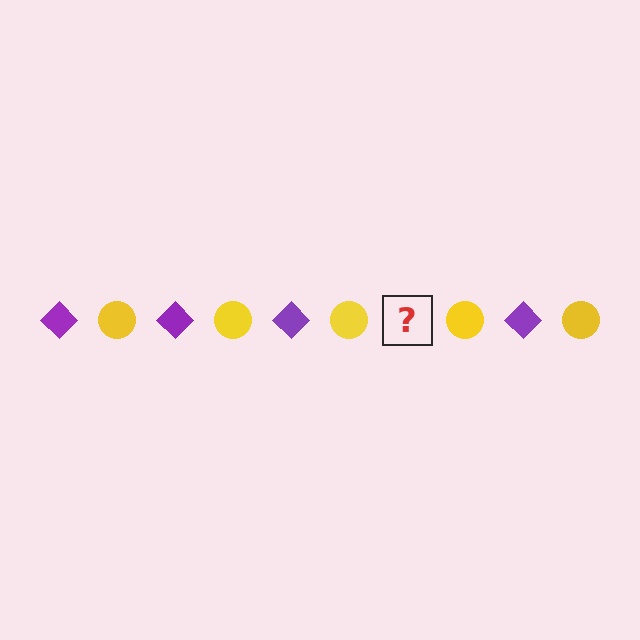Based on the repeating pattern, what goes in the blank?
The blank should be a purple diamond.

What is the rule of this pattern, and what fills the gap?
The rule is that the pattern alternates between purple diamond and yellow circle. The gap should be filled with a purple diamond.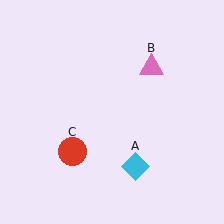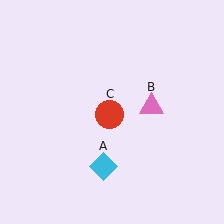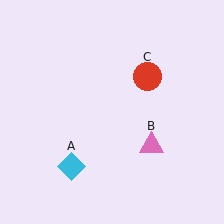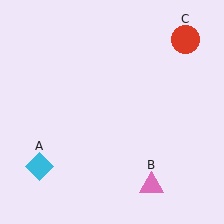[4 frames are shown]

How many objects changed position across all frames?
3 objects changed position: cyan diamond (object A), pink triangle (object B), red circle (object C).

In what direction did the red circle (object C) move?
The red circle (object C) moved up and to the right.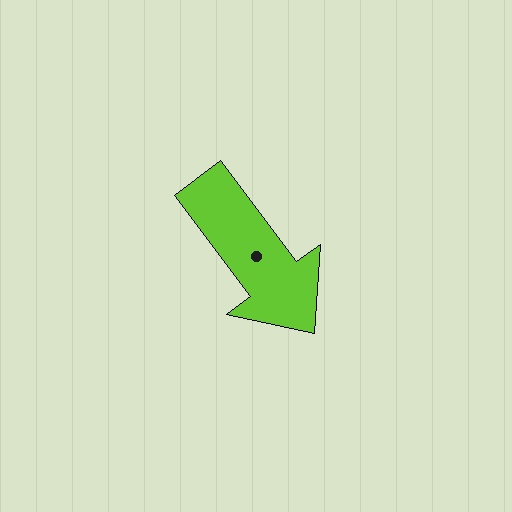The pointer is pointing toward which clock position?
Roughly 5 o'clock.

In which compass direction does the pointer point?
Southeast.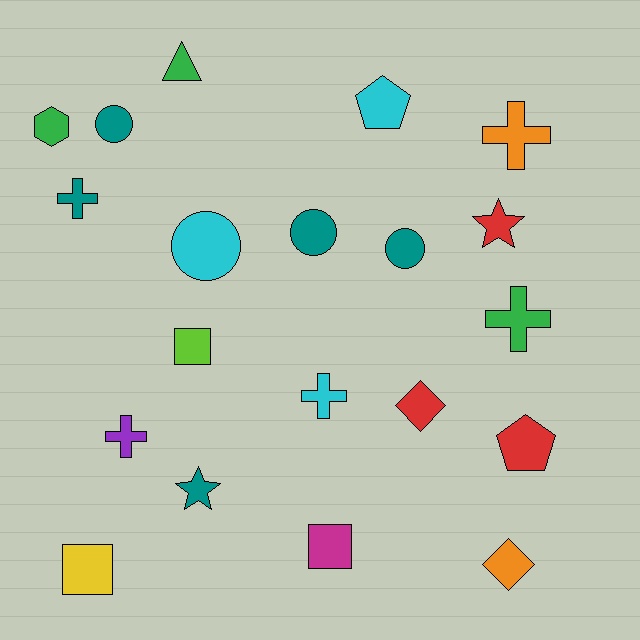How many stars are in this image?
There are 2 stars.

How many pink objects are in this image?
There are no pink objects.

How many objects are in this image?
There are 20 objects.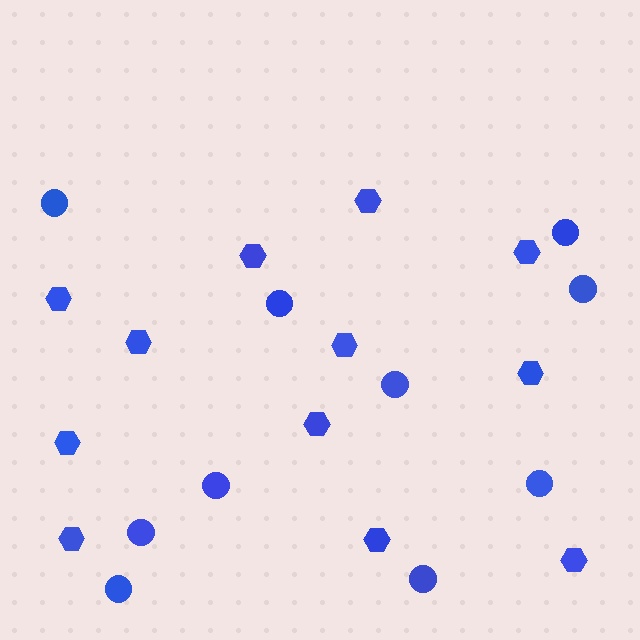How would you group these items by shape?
There are 2 groups: one group of circles (10) and one group of hexagons (12).